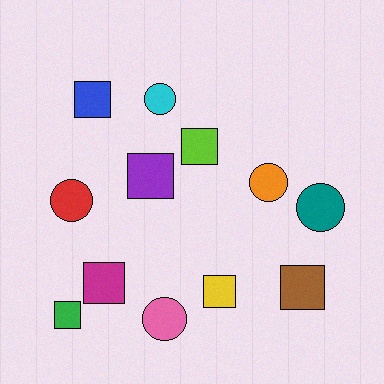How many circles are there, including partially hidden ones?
There are 5 circles.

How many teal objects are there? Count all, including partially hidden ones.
There is 1 teal object.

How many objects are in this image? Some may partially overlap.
There are 12 objects.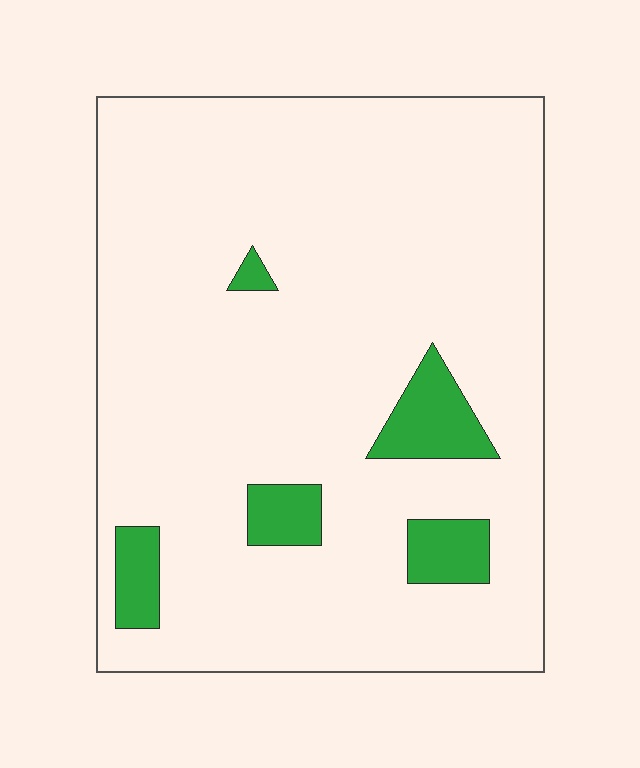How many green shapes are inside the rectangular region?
5.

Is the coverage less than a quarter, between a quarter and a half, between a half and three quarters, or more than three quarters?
Less than a quarter.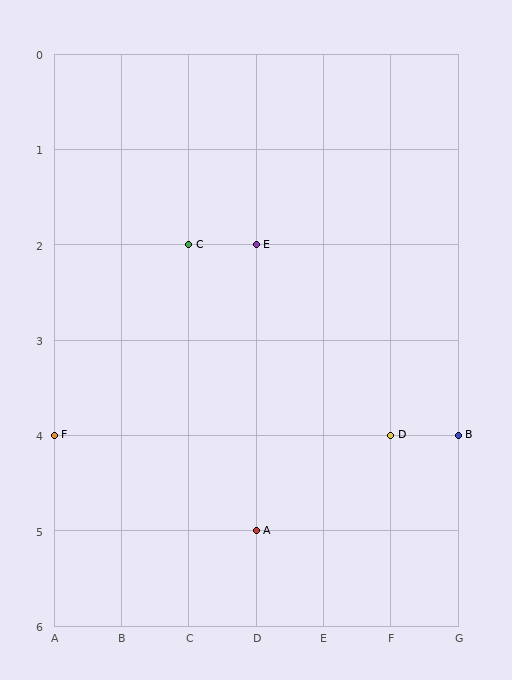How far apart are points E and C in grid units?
Points E and C are 1 column apart.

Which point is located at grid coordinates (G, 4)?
Point B is at (G, 4).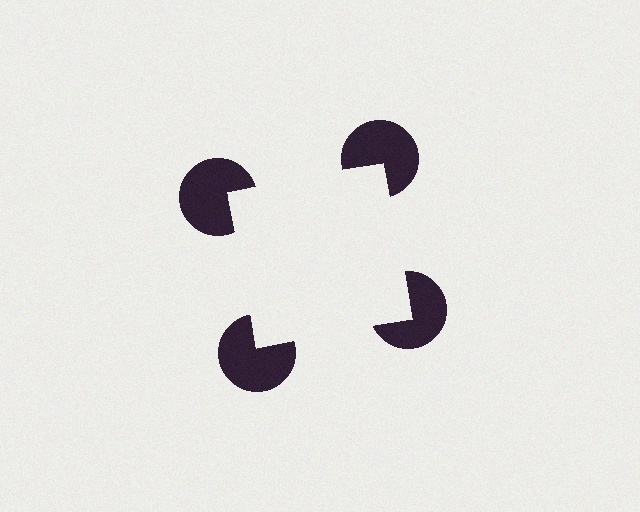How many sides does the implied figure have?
4 sides.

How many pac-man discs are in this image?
There are 4 — one at each vertex of the illusory square.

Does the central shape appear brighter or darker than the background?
It typically appears slightly brighter than the background, even though no actual brightness change is drawn.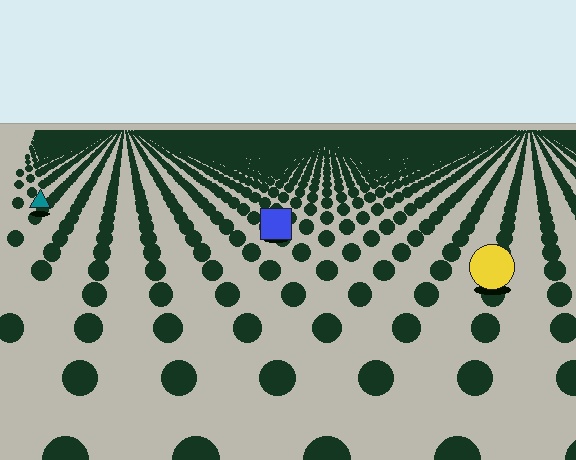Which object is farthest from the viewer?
The teal triangle is farthest from the viewer. It appears smaller and the ground texture around it is denser.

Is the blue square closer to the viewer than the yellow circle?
No. The yellow circle is closer — you can tell from the texture gradient: the ground texture is coarser near it.